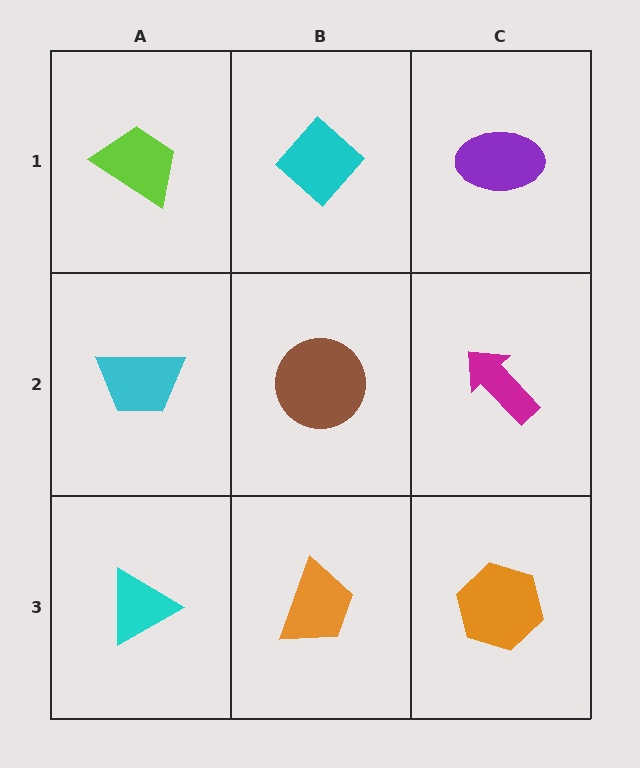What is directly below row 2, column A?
A cyan triangle.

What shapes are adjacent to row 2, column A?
A lime trapezoid (row 1, column A), a cyan triangle (row 3, column A), a brown circle (row 2, column B).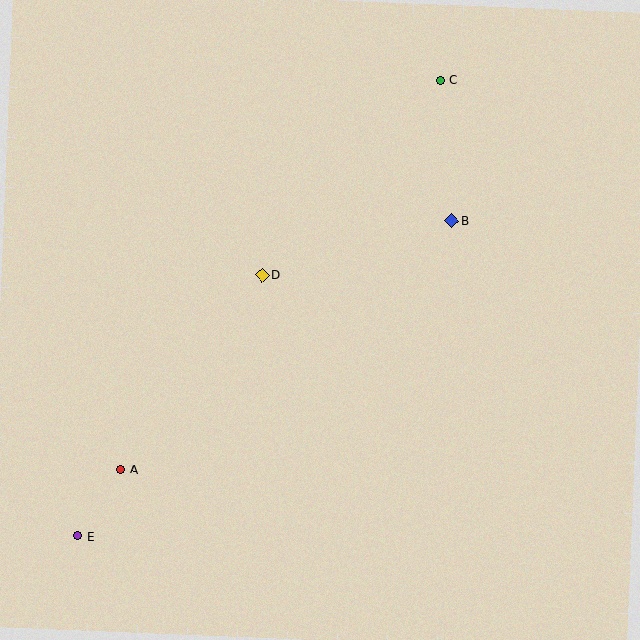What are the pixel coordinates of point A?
Point A is at (121, 469).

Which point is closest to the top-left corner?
Point D is closest to the top-left corner.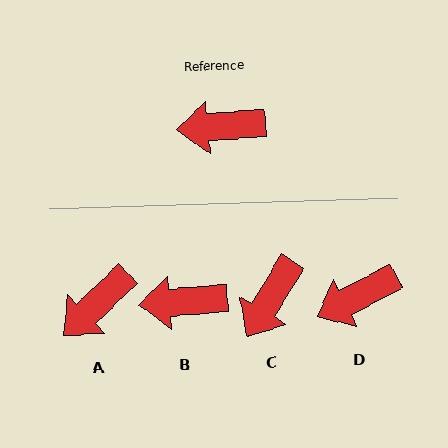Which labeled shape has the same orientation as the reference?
B.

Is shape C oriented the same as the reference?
No, it is off by about 54 degrees.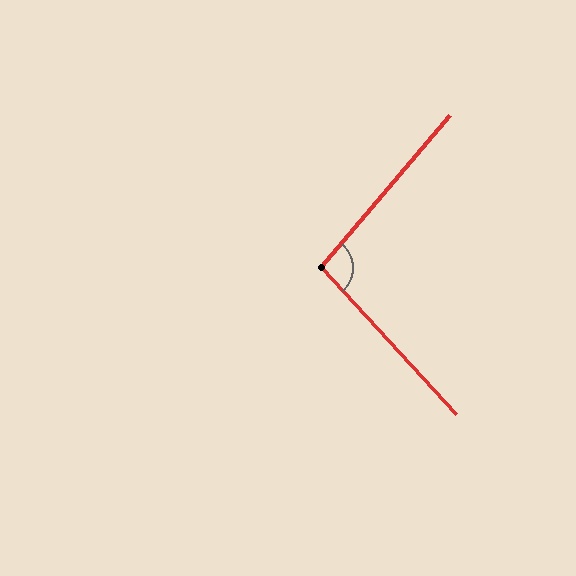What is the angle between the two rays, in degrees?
Approximately 97 degrees.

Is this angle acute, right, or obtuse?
It is obtuse.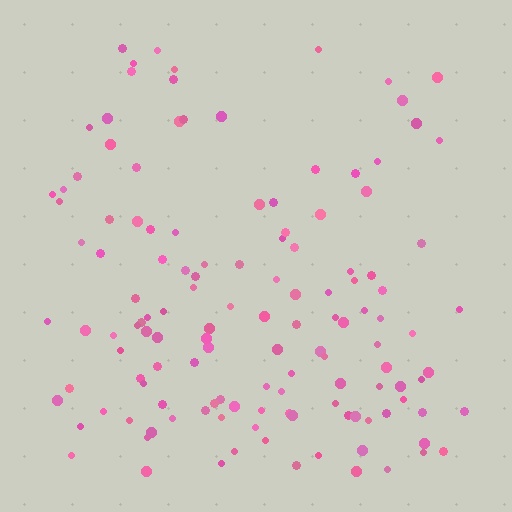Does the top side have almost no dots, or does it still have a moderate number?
Still a moderate number, just noticeably fewer than the bottom.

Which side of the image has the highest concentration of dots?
The bottom.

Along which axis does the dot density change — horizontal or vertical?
Vertical.